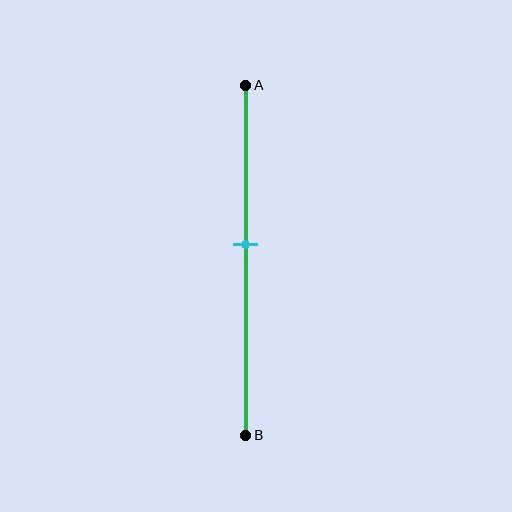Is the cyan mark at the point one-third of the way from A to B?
No, the mark is at about 45% from A, not at the 33% one-third point.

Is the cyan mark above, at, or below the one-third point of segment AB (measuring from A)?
The cyan mark is below the one-third point of segment AB.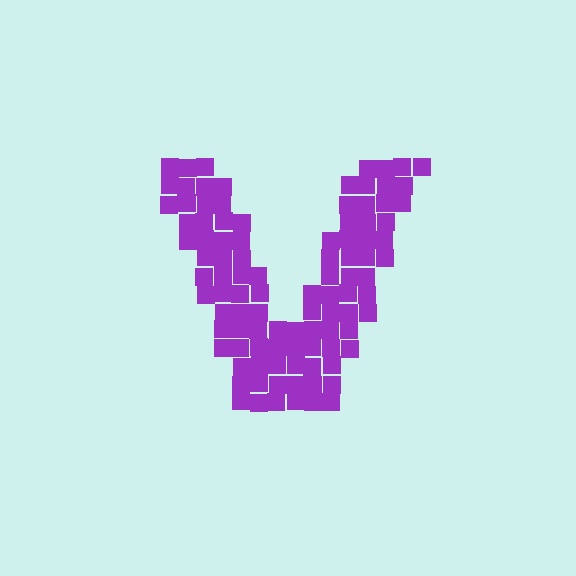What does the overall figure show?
The overall figure shows the letter V.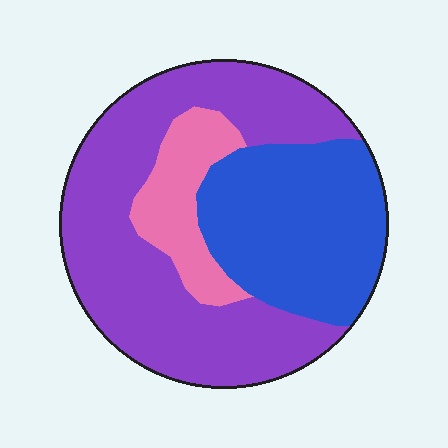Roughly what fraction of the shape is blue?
Blue covers about 35% of the shape.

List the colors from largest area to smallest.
From largest to smallest: purple, blue, pink.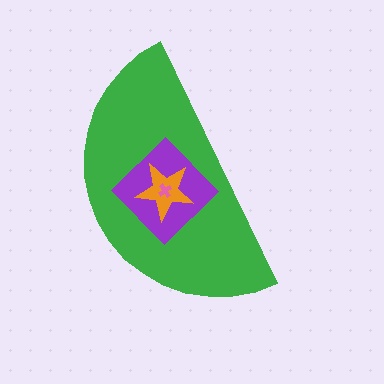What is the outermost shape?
The green semicircle.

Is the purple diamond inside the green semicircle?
Yes.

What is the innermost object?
The pink cross.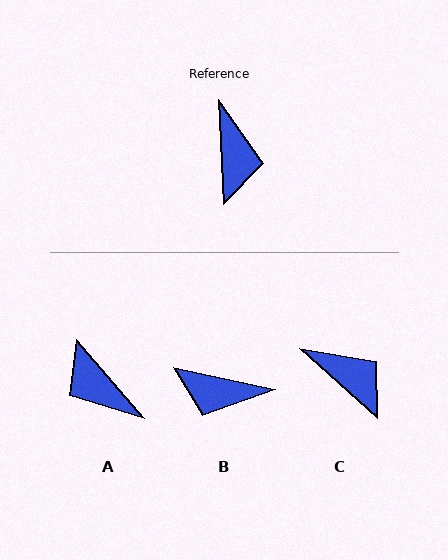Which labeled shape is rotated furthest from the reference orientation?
A, about 142 degrees away.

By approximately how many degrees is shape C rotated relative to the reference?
Approximately 46 degrees counter-clockwise.